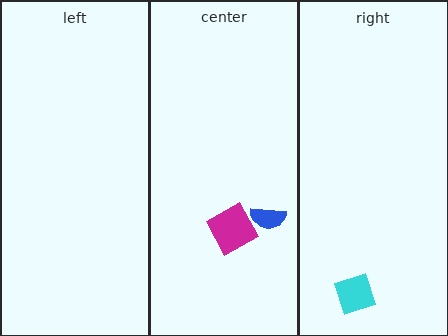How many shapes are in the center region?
2.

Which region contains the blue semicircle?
The center region.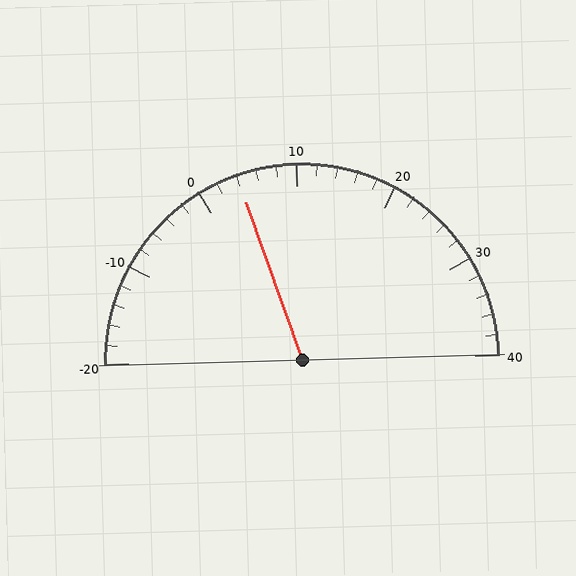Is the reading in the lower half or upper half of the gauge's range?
The reading is in the lower half of the range (-20 to 40).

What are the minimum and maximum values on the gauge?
The gauge ranges from -20 to 40.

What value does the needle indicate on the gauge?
The needle indicates approximately 4.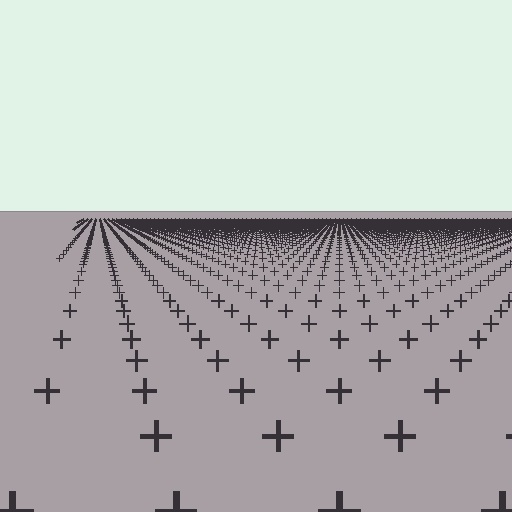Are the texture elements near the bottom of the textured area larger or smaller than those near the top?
Larger. Near the bottom, elements are closer to the viewer and appear at a bigger on-screen size.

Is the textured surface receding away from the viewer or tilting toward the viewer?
The surface is receding away from the viewer. Texture elements get smaller and denser toward the top.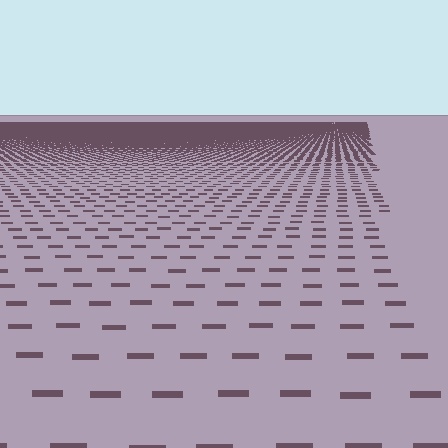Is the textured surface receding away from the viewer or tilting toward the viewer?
The surface is receding away from the viewer. Texture elements get smaller and denser toward the top.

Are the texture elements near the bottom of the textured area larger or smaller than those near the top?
Larger. Near the bottom, elements are closer to the viewer and appear at a bigger on-screen size.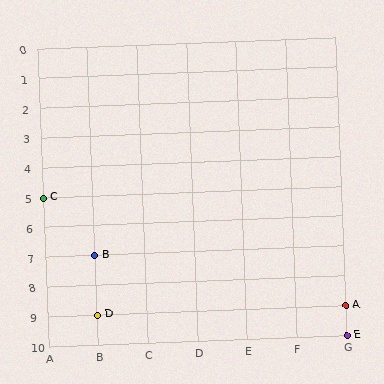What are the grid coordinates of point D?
Point D is at grid coordinates (B, 9).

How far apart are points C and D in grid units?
Points C and D are 1 column and 4 rows apart (about 4.1 grid units diagonally).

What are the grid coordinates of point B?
Point B is at grid coordinates (B, 7).